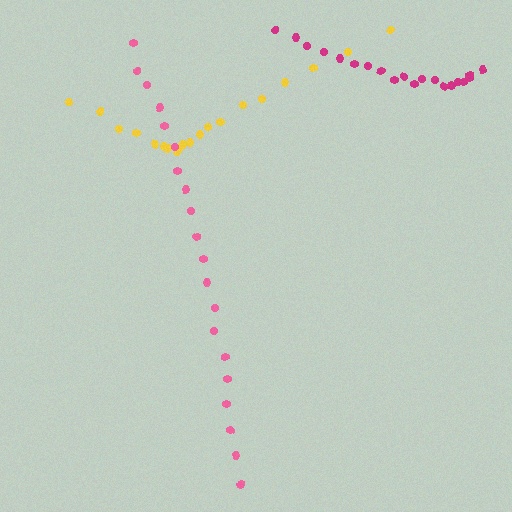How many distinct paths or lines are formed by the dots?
There are 3 distinct paths.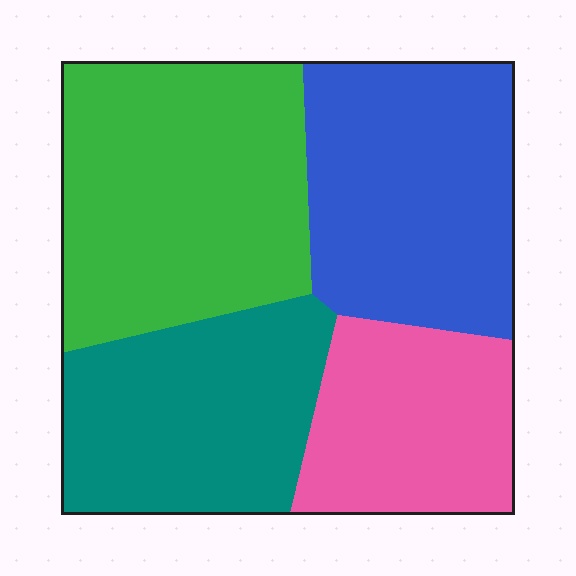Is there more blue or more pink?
Blue.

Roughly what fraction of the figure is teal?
Teal takes up about one quarter (1/4) of the figure.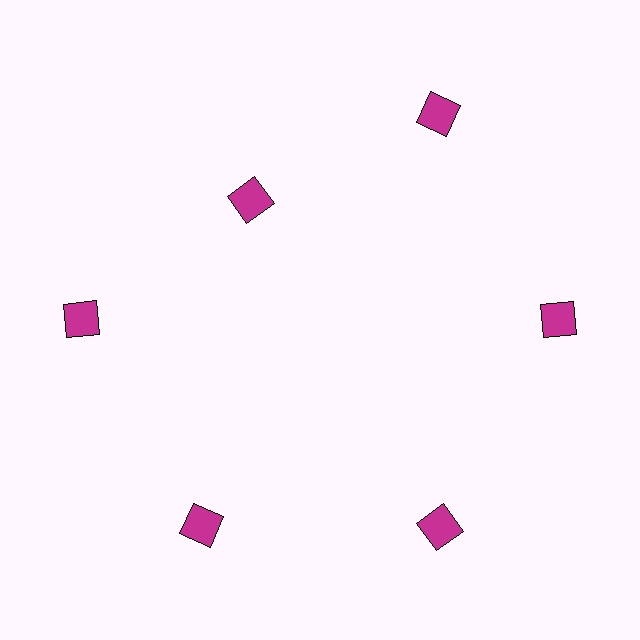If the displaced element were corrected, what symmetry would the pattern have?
It would have 6-fold rotational symmetry — the pattern would map onto itself every 60 degrees.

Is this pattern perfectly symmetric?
No. The 6 magenta diamonds are arranged in a ring, but one element near the 11 o'clock position is pulled inward toward the center, breaking the 6-fold rotational symmetry.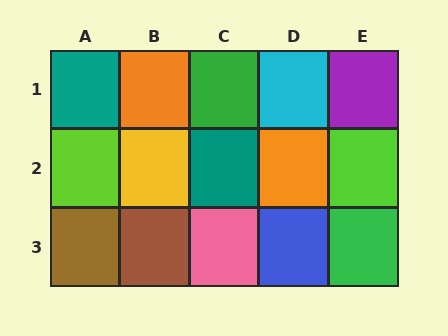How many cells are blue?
1 cell is blue.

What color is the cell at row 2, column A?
Lime.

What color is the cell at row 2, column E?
Lime.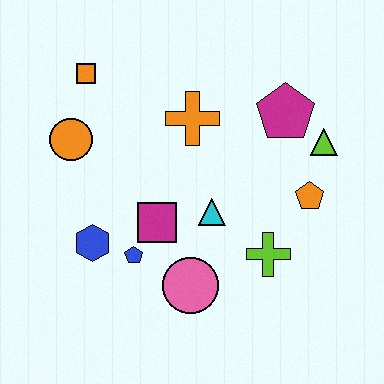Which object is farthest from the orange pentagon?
The orange square is farthest from the orange pentagon.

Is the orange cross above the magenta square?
Yes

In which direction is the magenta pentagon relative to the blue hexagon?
The magenta pentagon is to the right of the blue hexagon.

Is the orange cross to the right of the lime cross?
No